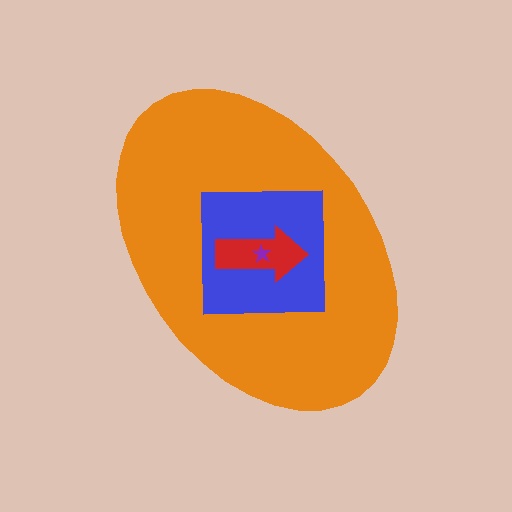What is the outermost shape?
The orange ellipse.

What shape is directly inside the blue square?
The red arrow.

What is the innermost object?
The purple star.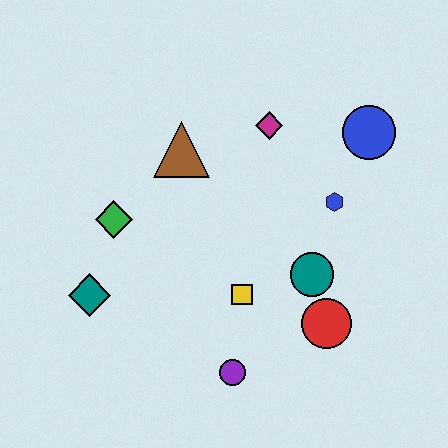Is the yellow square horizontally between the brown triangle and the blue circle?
Yes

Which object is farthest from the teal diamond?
The blue circle is farthest from the teal diamond.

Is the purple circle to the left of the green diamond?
No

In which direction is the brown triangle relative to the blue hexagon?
The brown triangle is to the left of the blue hexagon.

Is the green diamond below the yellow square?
No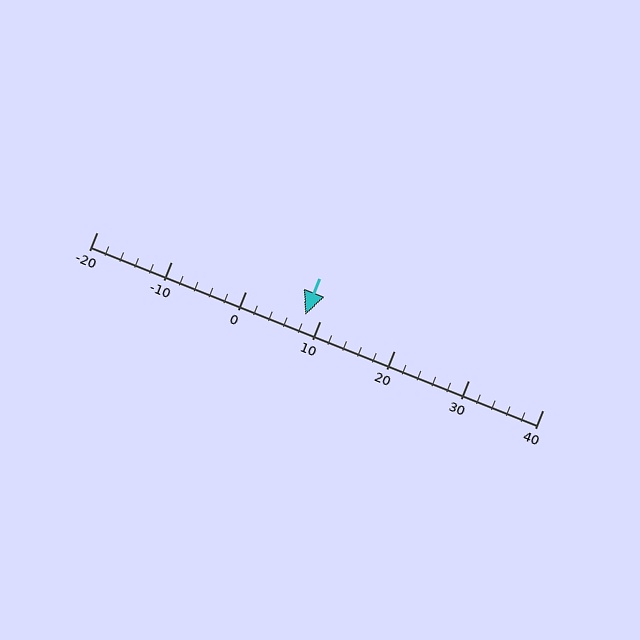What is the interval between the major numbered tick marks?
The major tick marks are spaced 10 units apart.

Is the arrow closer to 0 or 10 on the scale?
The arrow is closer to 10.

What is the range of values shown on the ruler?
The ruler shows values from -20 to 40.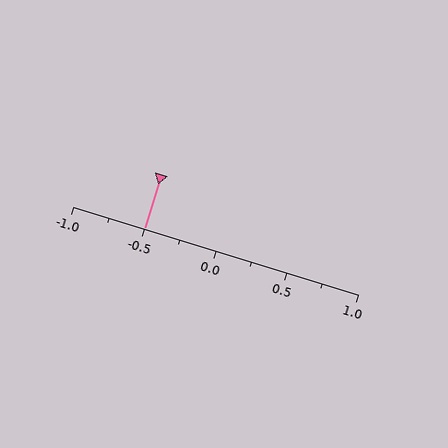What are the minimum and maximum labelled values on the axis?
The axis runs from -1.0 to 1.0.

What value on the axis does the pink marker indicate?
The marker indicates approximately -0.5.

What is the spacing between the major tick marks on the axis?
The major ticks are spaced 0.5 apart.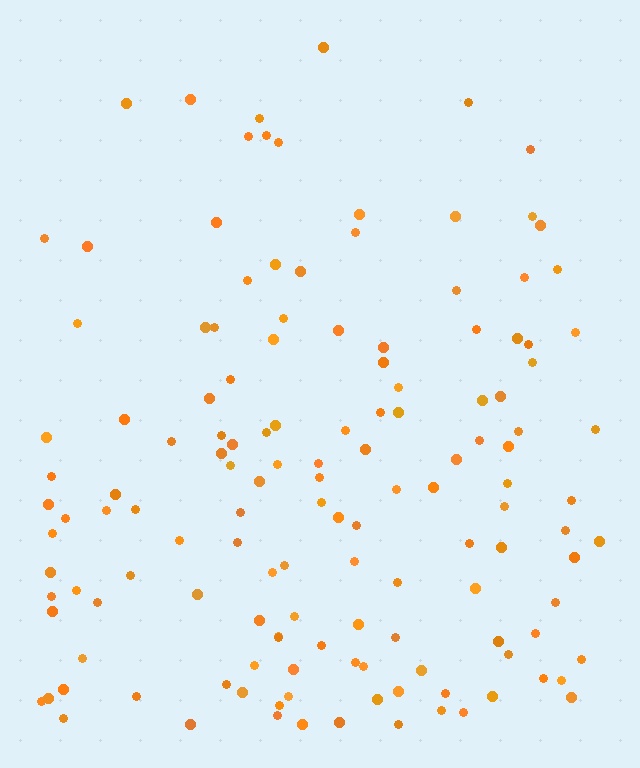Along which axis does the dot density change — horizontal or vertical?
Vertical.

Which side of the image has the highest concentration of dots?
The bottom.